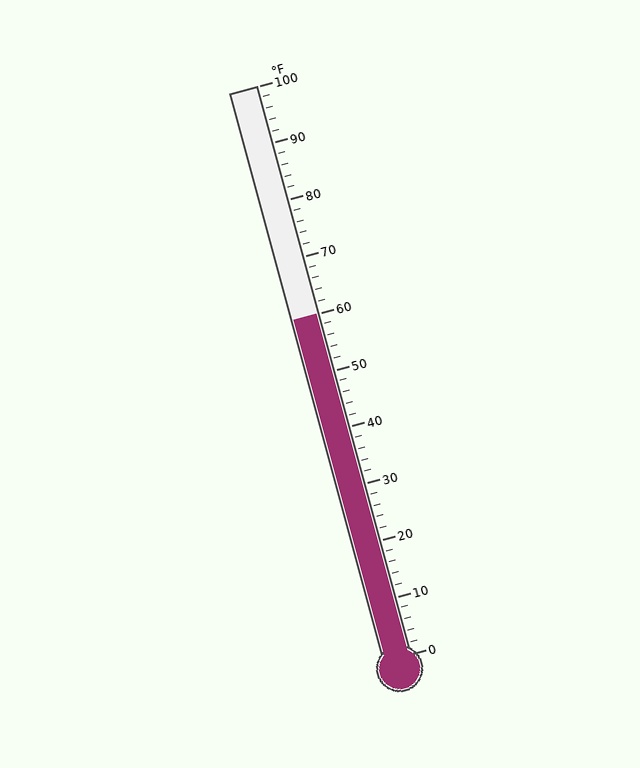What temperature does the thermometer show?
The thermometer shows approximately 60°F.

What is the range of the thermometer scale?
The thermometer scale ranges from 0°F to 100°F.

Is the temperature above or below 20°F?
The temperature is above 20°F.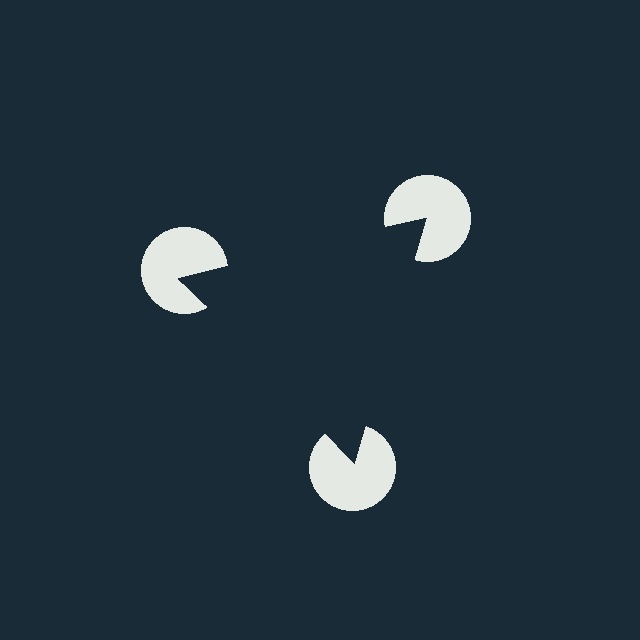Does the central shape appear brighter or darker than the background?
It typically appears slightly darker than the background, even though no actual brightness change is drawn.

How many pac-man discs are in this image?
There are 3 — one at each vertex of the illusory triangle.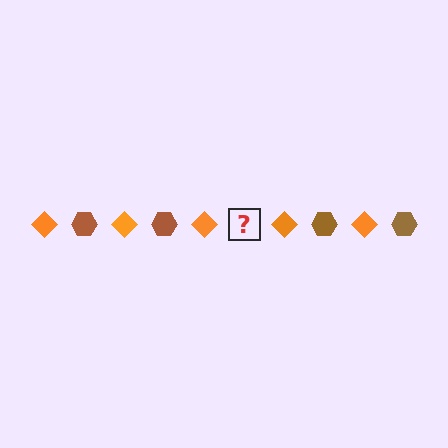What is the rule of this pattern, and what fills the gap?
The rule is that the pattern alternates between orange diamond and brown hexagon. The gap should be filled with a brown hexagon.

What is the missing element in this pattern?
The missing element is a brown hexagon.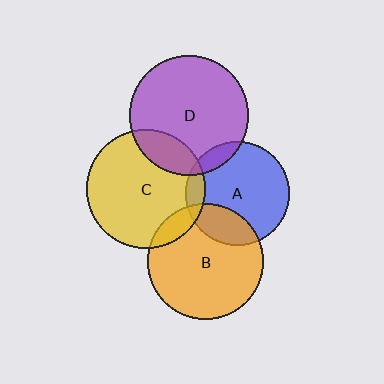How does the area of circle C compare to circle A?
Approximately 1.3 times.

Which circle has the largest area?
Circle D (purple).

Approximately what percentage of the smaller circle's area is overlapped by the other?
Approximately 20%.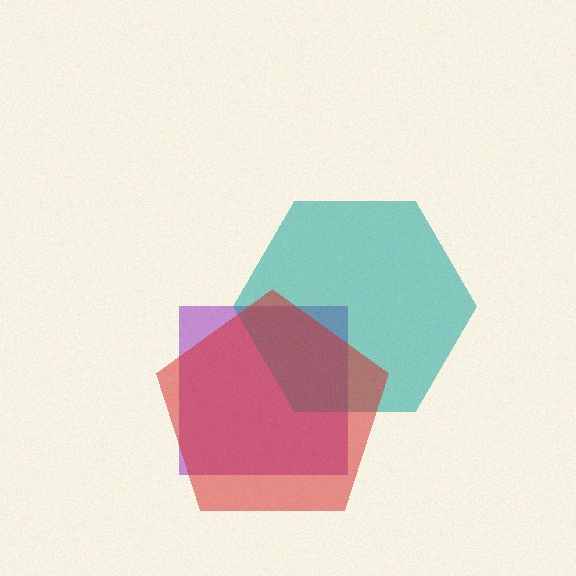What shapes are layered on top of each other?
The layered shapes are: a purple square, a teal hexagon, a red pentagon.